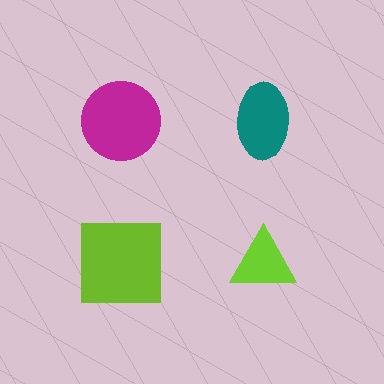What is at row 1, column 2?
A teal ellipse.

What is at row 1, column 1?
A magenta circle.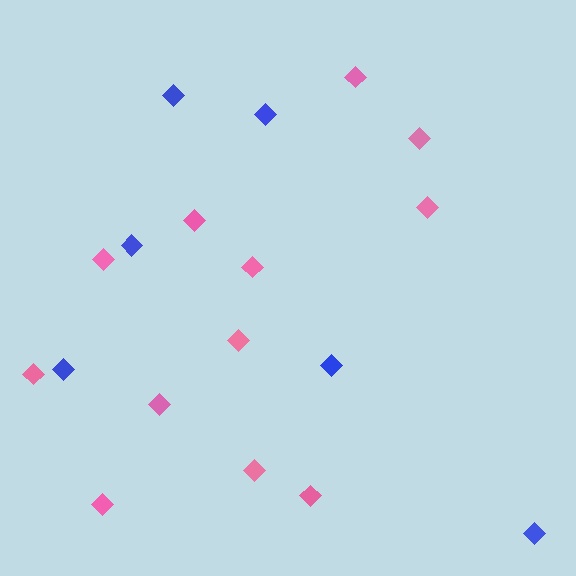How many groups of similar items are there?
There are 2 groups: one group of blue diamonds (6) and one group of pink diamonds (12).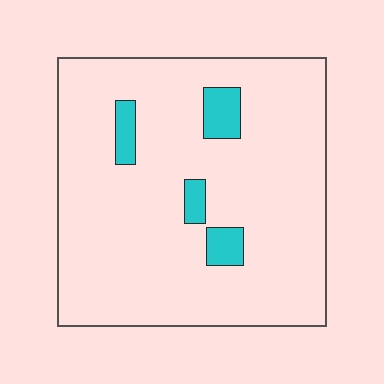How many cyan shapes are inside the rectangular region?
4.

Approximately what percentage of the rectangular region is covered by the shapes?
Approximately 10%.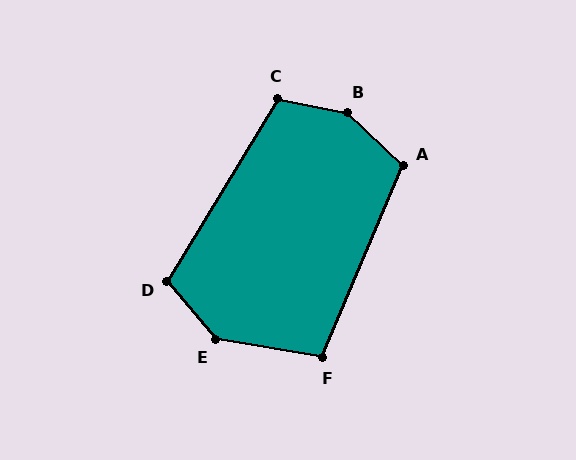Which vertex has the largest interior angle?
B, at approximately 147 degrees.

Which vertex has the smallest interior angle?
F, at approximately 104 degrees.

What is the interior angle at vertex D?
Approximately 109 degrees (obtuse).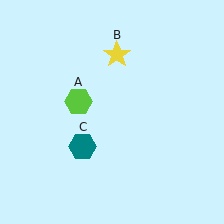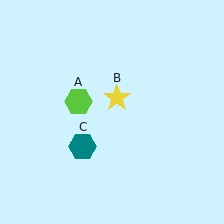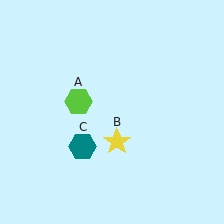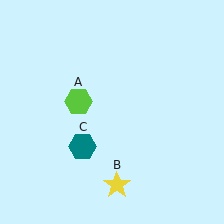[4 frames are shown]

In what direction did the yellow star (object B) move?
The yellow star (object B) moved down.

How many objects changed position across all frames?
1 object changed position: yellow star (object B).